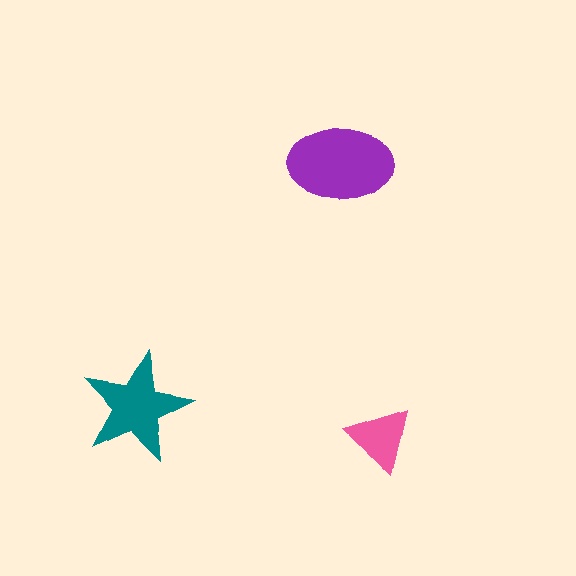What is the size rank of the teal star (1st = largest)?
2nd.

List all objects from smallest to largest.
The pink triangle, the teal star, the purple ellipse.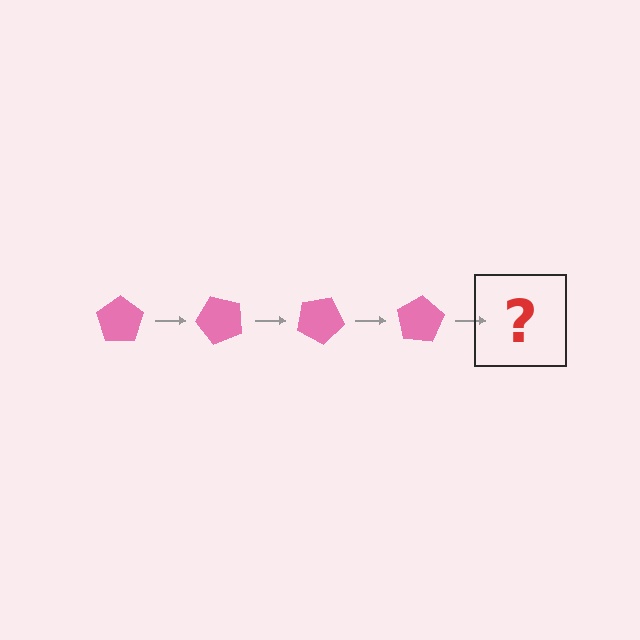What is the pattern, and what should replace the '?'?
The pattern is that the pentagon rotates 50 degrees each step. The '?' should be a pink pentagon rotated 200 degrees.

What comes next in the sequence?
The next element should be a pink pentagon rotated 200 degrees.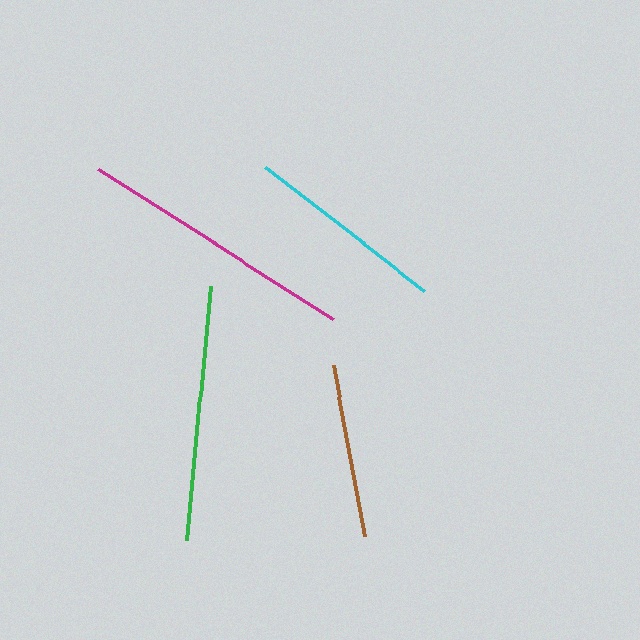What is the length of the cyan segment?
The cyan segment is approximately 201 pixels long.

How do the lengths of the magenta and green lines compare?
The magenta and green lines are approximately the same length.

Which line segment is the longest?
The magenta line is the longest at approximately 280 pixels.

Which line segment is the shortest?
The brown line is the shortest at approximately 174 pixels.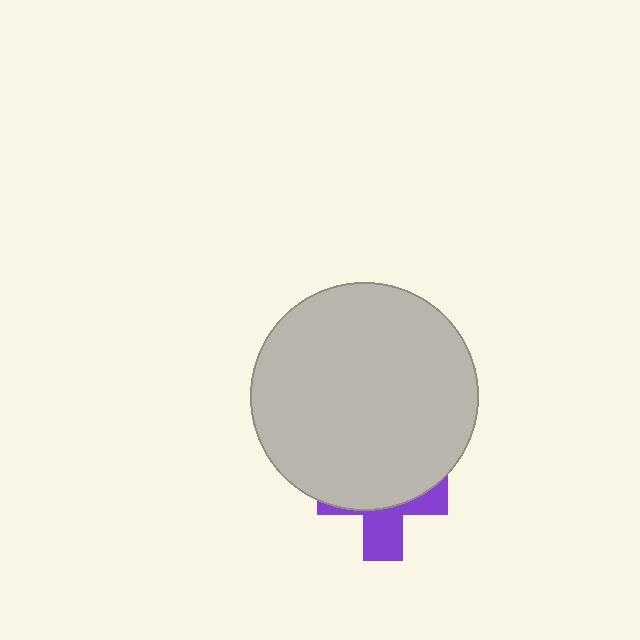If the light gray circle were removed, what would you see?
You would see the complete purple cross.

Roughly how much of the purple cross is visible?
A small part of it is visible (roughly 40%).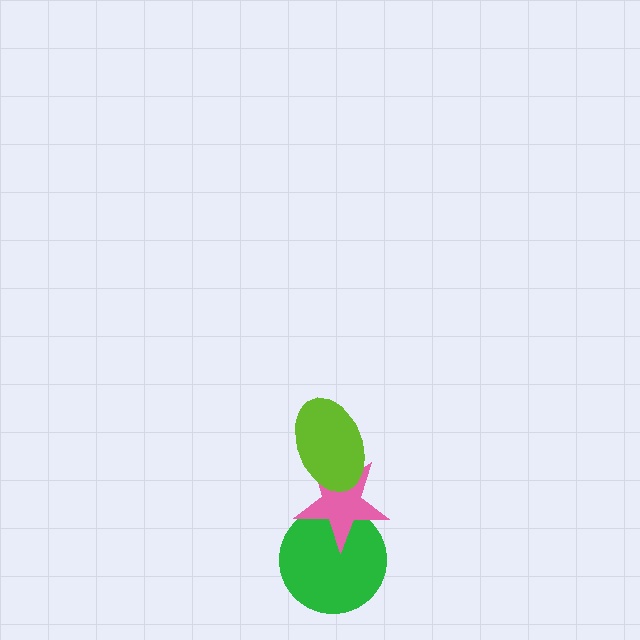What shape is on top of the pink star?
The lime ellipse is on top of the pink star.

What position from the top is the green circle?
The green circle is 3rd from the top.